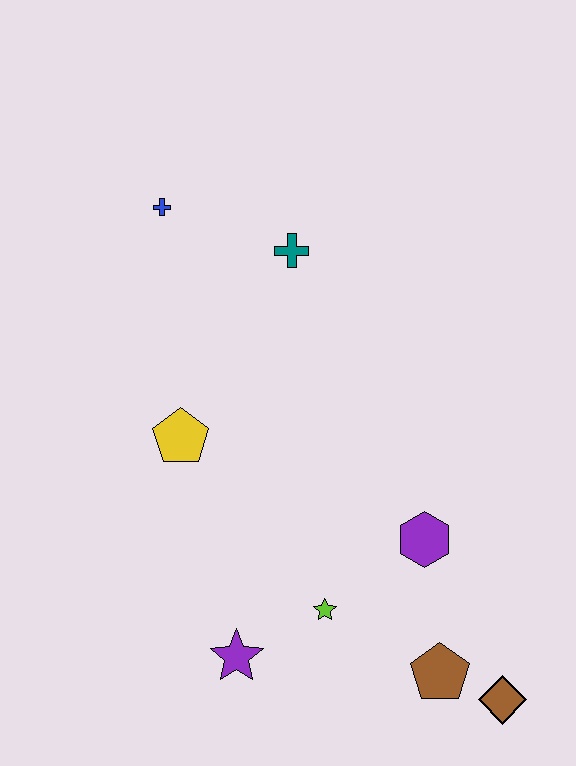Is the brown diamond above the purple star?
No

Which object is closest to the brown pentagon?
The brown diamond is closest to the brown pentagon.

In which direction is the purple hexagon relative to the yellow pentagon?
The purple hexagon is to the right of the yellow pentagon.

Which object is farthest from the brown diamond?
The blue cross is farthest from the brown diamond.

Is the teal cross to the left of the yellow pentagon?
No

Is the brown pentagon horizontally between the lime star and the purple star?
No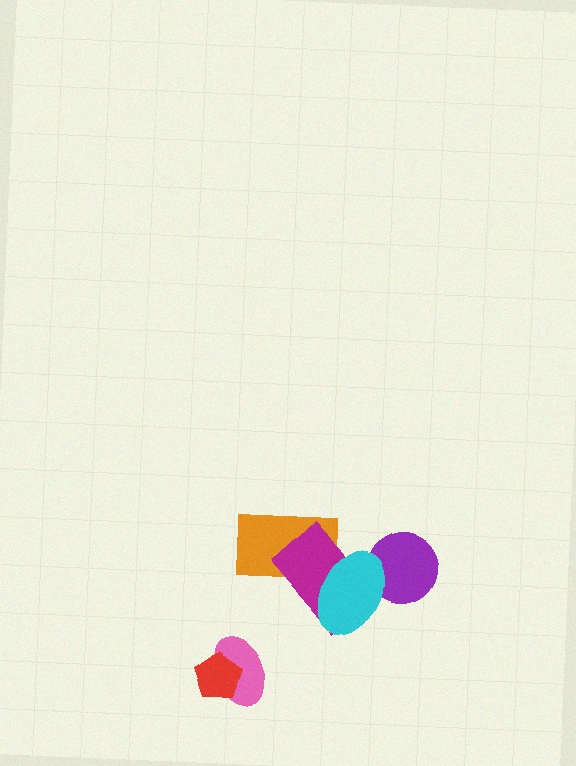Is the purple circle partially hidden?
Yes, it is partially covered by another shape.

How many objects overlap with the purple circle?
1 object overlaps with the purple circle.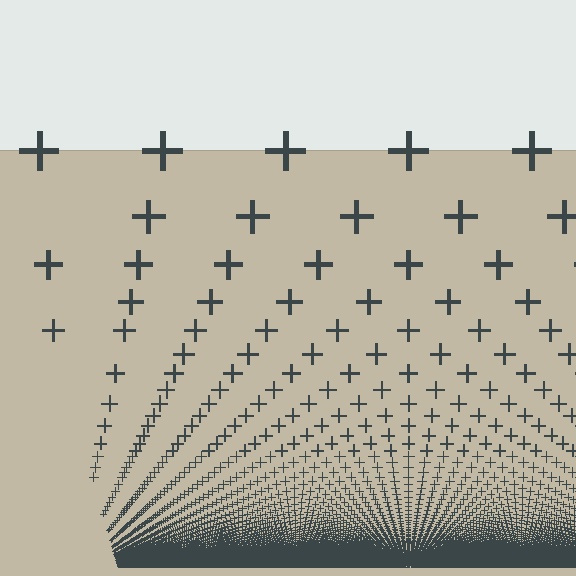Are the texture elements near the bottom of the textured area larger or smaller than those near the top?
Smaller. The gradient is inverted — elements near the bottom are smaller and denser.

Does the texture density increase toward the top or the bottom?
Density increases toward the bottom.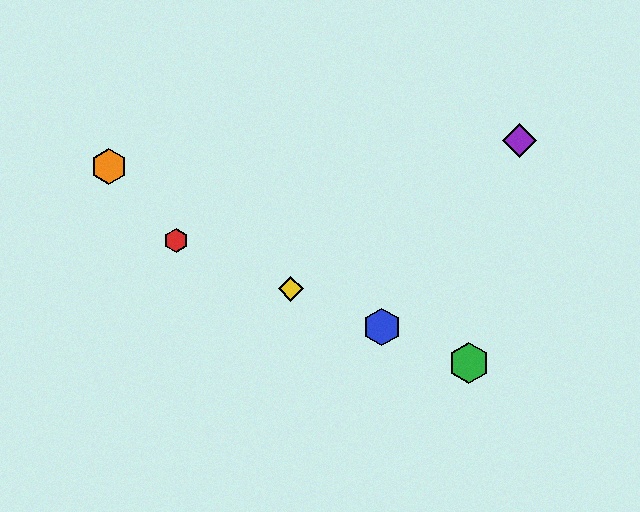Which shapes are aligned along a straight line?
The red hexagon, the blue hexagon, the green hexagon, the yellow diamond are aligned along a straight line.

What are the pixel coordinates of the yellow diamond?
The yellow diamond is at (291, 289).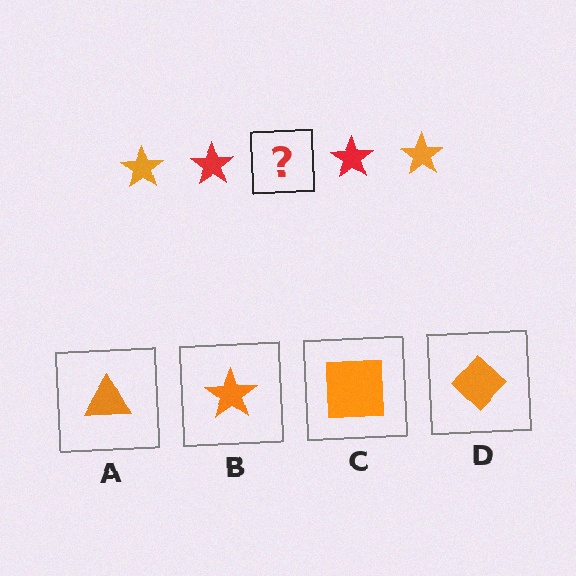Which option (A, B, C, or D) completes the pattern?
B.